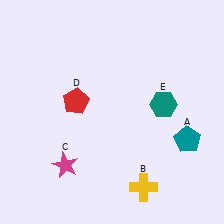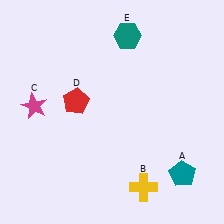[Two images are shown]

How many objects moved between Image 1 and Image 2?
3 objects moved between the two images.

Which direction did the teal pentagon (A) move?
The teal pentagon (A) moved down.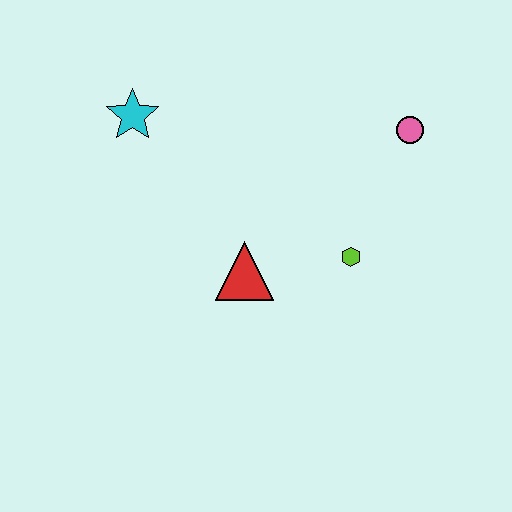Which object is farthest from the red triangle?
The pink circle is farthest from the red triangle.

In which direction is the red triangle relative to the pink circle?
The red triangle is to the left of the pink circle.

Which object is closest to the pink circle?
The lime hexagon is closest to the pink circle.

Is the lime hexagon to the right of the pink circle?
No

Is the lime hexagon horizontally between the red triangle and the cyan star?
No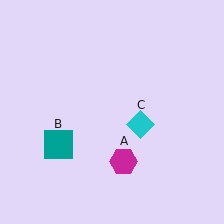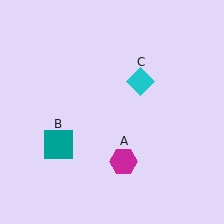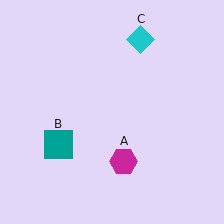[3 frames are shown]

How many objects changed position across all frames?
1 object changed position: cyan diamond (object C).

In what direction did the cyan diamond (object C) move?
The cyan diamond (object C) moved up.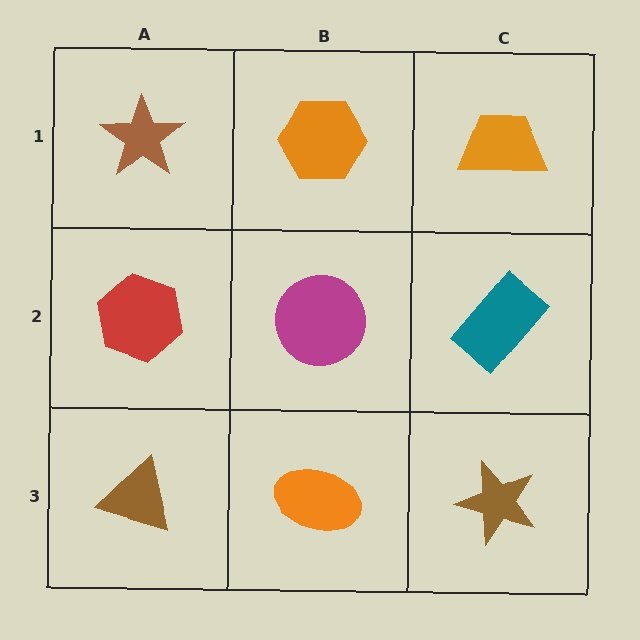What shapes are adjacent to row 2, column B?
An orange hexagon (row 1, column B), an orange ellipse (row 3, column B), a red hexagon (row 2, column A), a teal rectangle (row 2, column C).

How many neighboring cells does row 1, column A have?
2.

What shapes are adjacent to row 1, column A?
A red hexagon (row 2, column A), an orange hexagon (row 1, column B).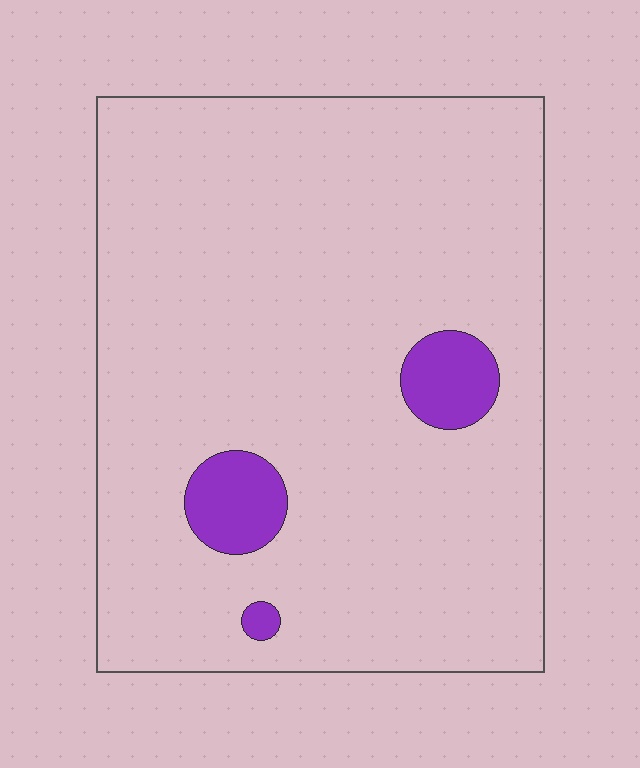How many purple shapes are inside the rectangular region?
3.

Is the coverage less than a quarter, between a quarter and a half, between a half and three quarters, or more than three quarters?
Less than a quarter.